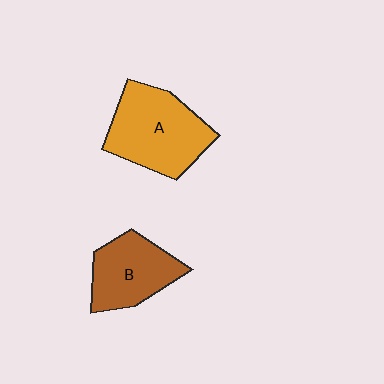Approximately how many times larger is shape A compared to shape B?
Approximately 1.3 times.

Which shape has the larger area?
Shape A (orange).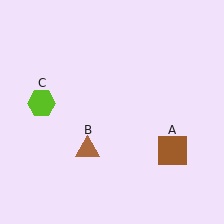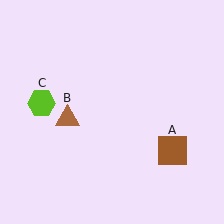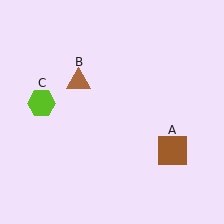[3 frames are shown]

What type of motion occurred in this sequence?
The brown triangle (object B) rotated clockwise around the center of the scene.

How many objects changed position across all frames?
1 object changed position: brown triangle (object B).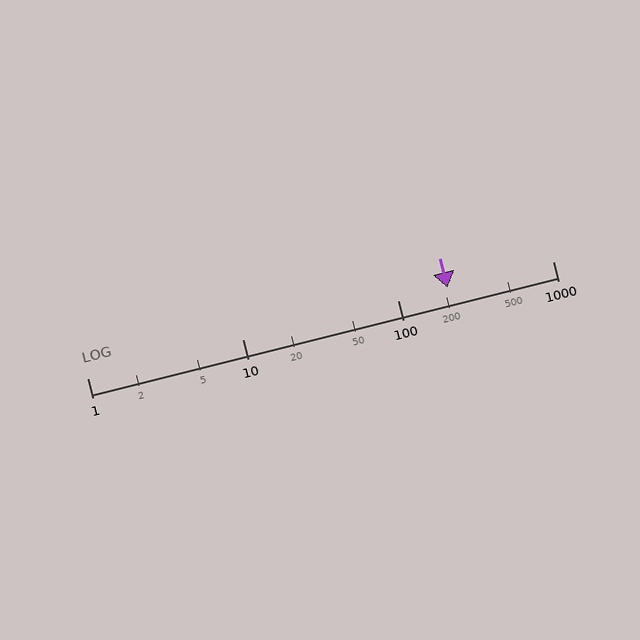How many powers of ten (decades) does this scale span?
The scale spans 3 decades, from 1 to 1000.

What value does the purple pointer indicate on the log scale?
The pointer indicates approximately 210.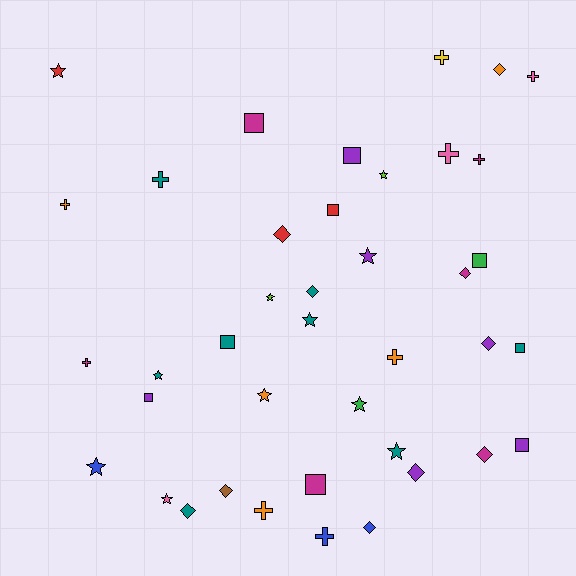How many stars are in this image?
There are 11 stars.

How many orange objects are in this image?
There are 5 orange objects.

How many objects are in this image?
There are 40 objects.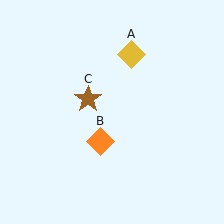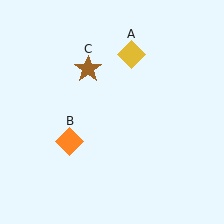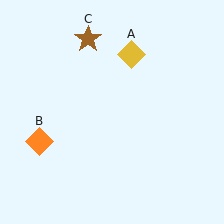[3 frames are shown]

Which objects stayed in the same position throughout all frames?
Yellow diamond (object A) remained stationary.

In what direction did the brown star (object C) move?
The brown star (object C) moved up.